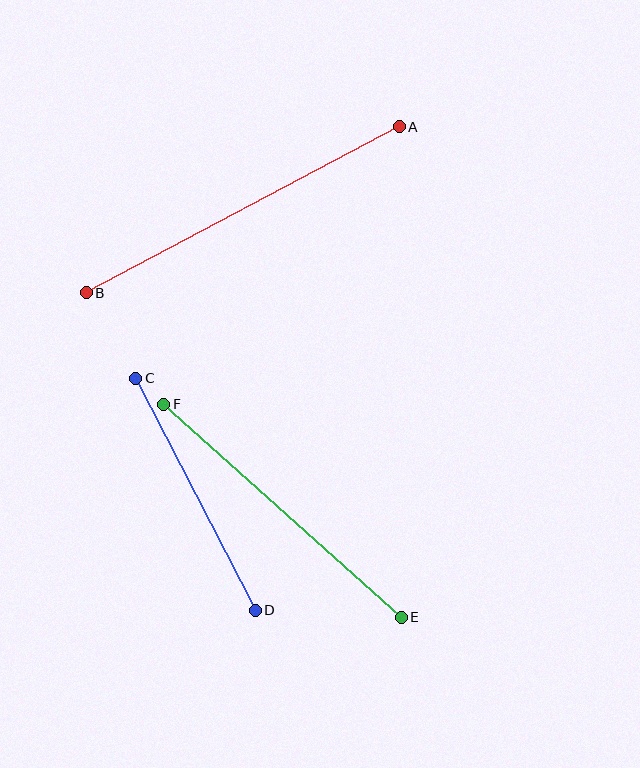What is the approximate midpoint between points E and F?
The midpoint is at approximately (282, 511) pixels.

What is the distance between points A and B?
The distance is approximately 354 pixels.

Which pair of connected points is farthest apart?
Points A and B are farthest apart.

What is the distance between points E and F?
The distance is approximately 319 pixels.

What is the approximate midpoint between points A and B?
The midpoint is at approximately (243, 210) pixels.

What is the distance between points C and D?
The distance is approximately 261 pixels.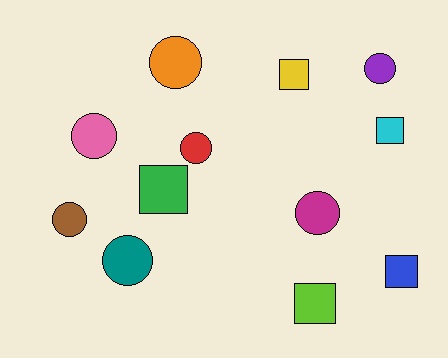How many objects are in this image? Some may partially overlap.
There are 12 objects.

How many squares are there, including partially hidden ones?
There are 5 squares.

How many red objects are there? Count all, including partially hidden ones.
There is 1 red object.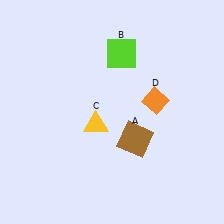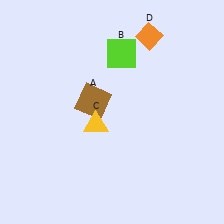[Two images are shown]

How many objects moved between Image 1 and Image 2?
2 objects moved between the two images.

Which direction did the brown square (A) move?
The brown square (A) moved left.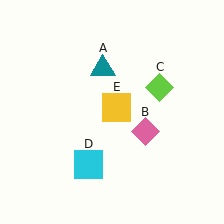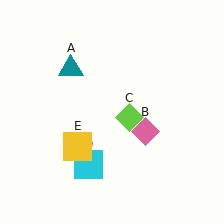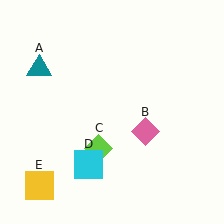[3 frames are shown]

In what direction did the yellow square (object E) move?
The yellow square (object E) moved down and to the left.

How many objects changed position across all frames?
3 objects changed position: teal triangle (object A), lime diamond (object C), yellow square (object E).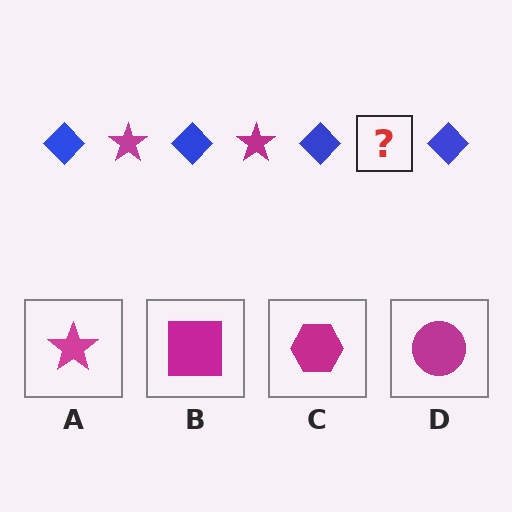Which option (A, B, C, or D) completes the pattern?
A.